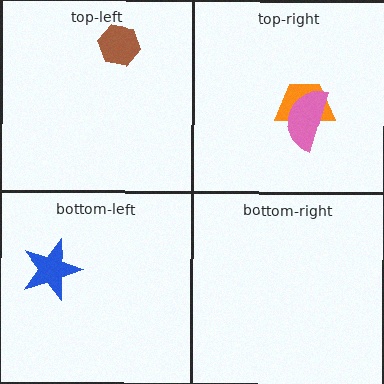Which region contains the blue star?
The bottom-left region.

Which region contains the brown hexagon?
The top-left region.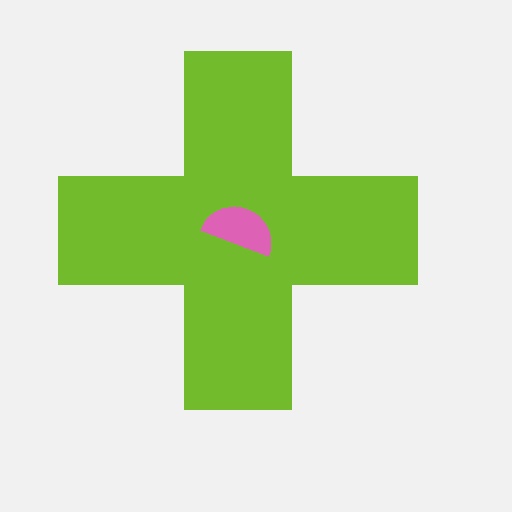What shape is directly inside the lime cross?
The pink semicircle.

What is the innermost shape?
The pink semicircle.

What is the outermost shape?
The lime cross.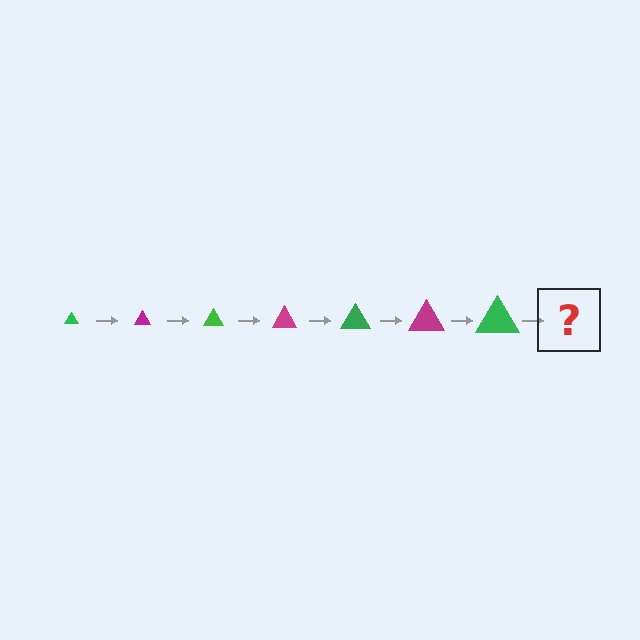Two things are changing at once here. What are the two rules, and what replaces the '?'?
The two rules are that the triangle grows larger each step and the color cycles through green and magenta. The '?' should be a magenta triangle, larger than the previous one.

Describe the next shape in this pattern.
It should be a magenta triangle, larger than the previous one.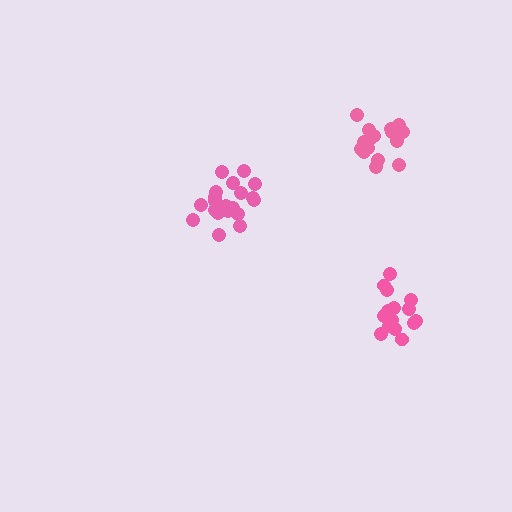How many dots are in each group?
Group 1: 15 dots, Group 2: 20 dots, Group 3: 19 dots (54 total).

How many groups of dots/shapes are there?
There are 3 groups.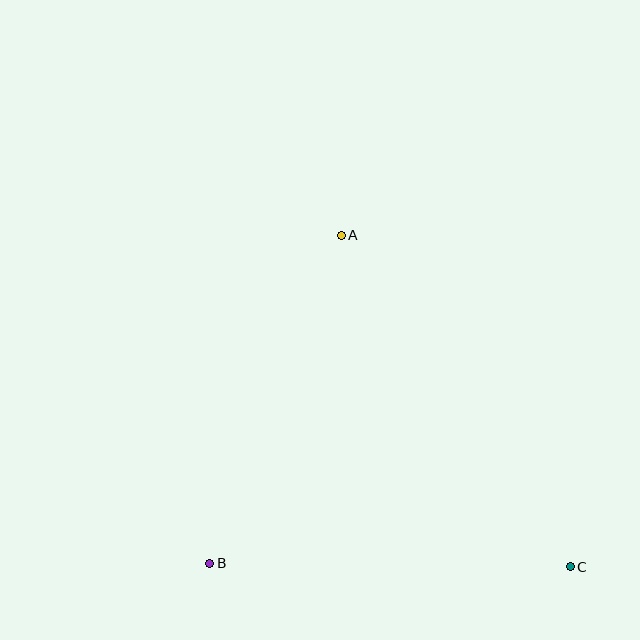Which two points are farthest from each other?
Points A and C are farthest from each other.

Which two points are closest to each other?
Points A and B are closest to each other.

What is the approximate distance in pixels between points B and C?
The distance between B and C is approximately 360 pixels.